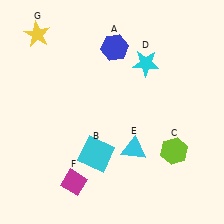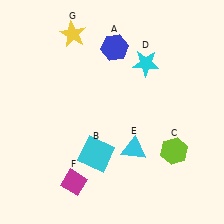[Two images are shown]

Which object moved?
The yellow star (G) moved right.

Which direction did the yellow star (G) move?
The yellow star (G) moved right.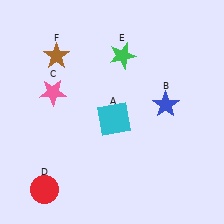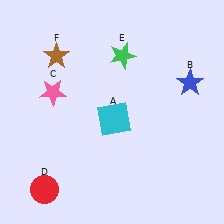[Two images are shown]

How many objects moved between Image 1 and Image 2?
1 object moved between the two images.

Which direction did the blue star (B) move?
The blue star (B) moved right.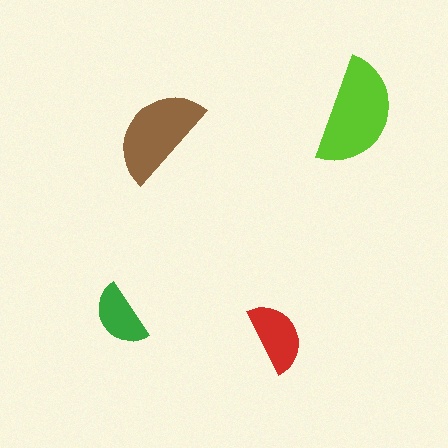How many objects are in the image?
There are 4 objects in the image.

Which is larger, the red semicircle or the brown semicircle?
The brown one.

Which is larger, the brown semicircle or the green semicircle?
The brown one.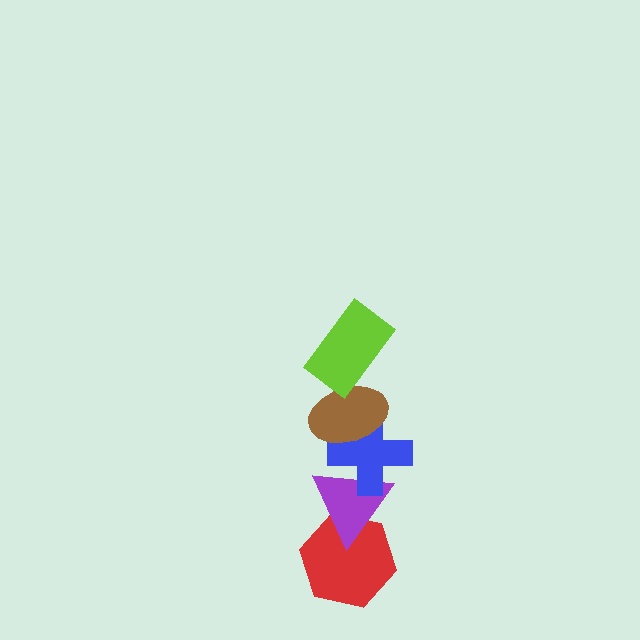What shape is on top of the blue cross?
The brown ellipse is on top of the blue cross.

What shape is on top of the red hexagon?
The purple triangle is on top of the red hexagon.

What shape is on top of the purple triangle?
The blue cross is on top of the purple triangle.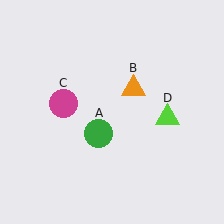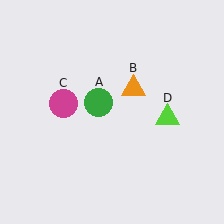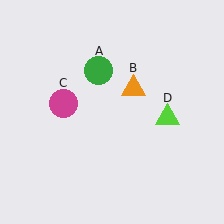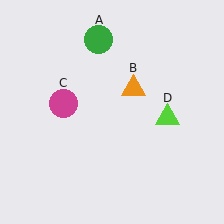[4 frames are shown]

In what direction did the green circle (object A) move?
The green circle (object A) moved up.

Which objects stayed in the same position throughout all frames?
Orange triangle (object B) and magenta circle (object C) and lime triangle (object D) remained stationary.